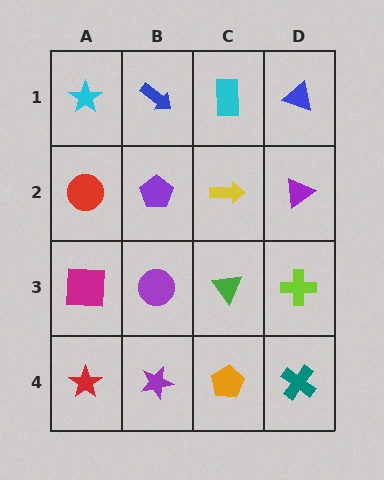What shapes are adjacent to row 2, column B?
A blue arrow (row 1, column B), a purple circle (row 3, column B), a red circle (row 2, column A), a yellow arrow (row 2, column C).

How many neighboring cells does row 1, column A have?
2.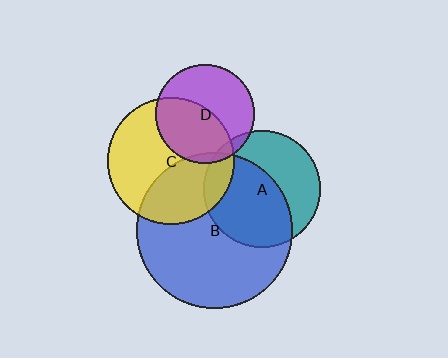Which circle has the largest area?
Circle B (blue).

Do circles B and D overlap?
Yes.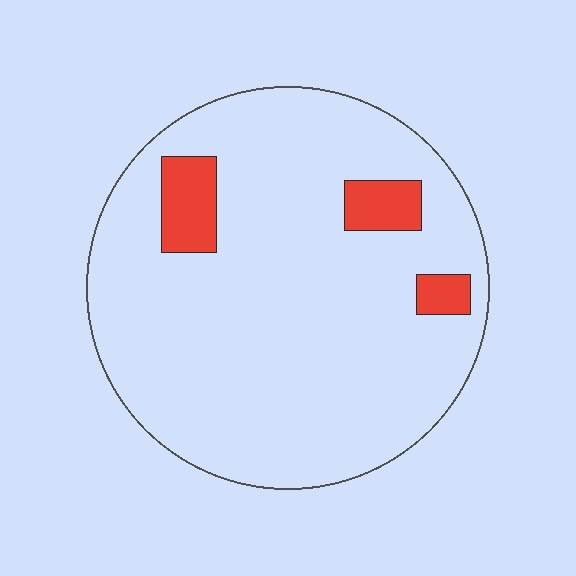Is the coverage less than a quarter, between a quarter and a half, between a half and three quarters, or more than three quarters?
Less than a quarter.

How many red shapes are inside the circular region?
3.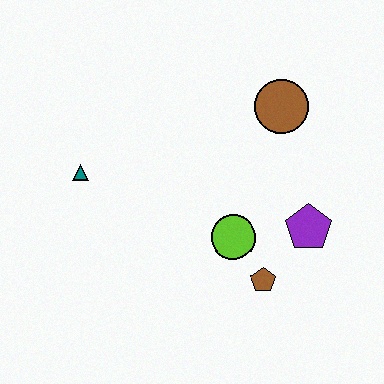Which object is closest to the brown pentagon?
The lime circle is closest to the brown pentagon.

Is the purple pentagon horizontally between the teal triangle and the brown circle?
No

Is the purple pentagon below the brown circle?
Yes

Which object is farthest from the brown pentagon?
The teal triangle is farthest from the brown pentagon.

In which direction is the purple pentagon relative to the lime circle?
The purple pentagon is to the right of the lime circle.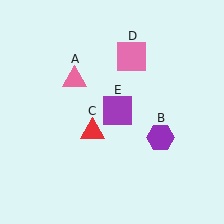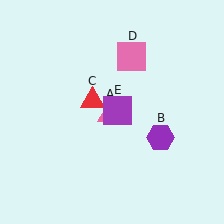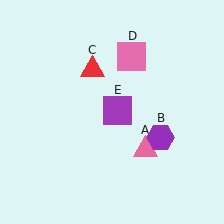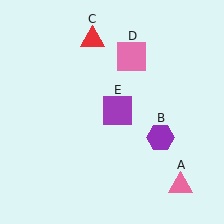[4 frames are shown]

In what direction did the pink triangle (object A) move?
The pink triangle (object A) moved down and to the right.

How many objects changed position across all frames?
2 objects changed position: pink triangle (object A), red triangle (object C).